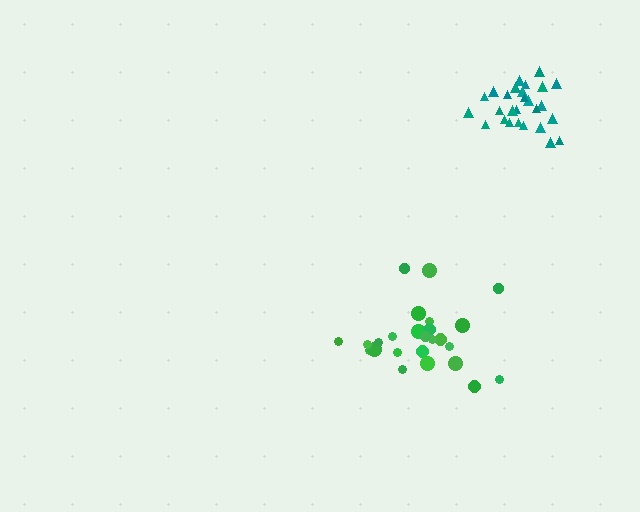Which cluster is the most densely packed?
Teal.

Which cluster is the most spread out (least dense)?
Green.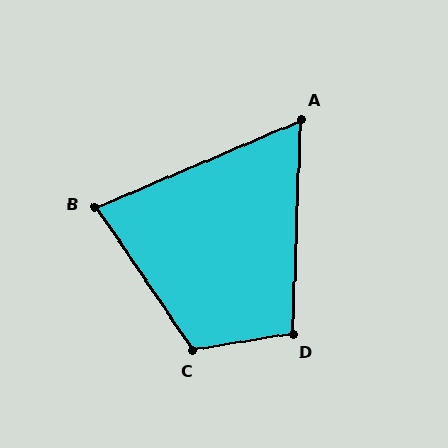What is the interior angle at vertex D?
Approximately 101 degrees (obtuse).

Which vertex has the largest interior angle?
C, at approximately 115 degrees.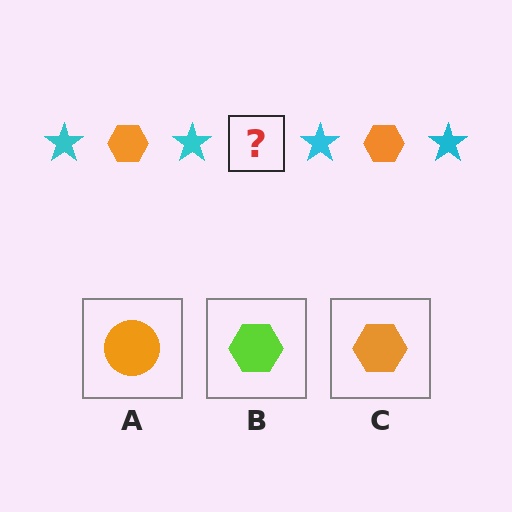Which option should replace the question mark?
Option C.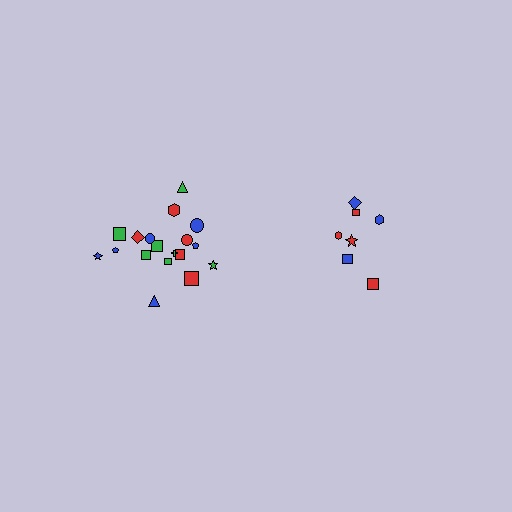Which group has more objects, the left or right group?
The left group.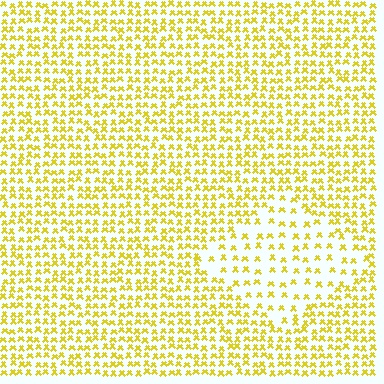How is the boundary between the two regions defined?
The boundary is defined by a change in element density (approximately 2.1x ratio). All elements are the same color, size, and shape.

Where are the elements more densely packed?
The elements are more densely packed outside the diamond boundary.